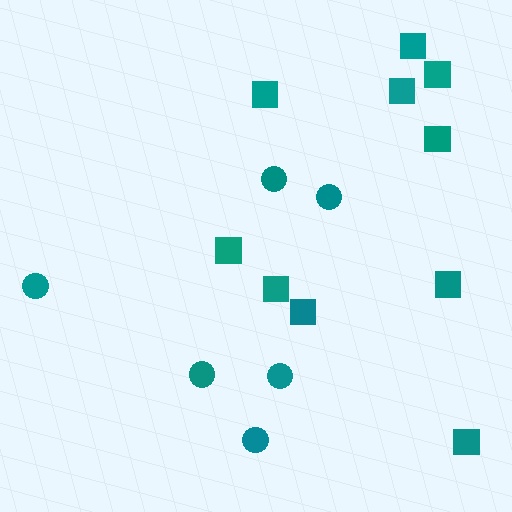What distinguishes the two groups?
There are 2 groups: one group of circles (6) and one group of squares (10).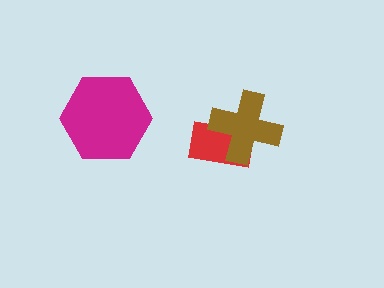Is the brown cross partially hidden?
No, no other shape covers it.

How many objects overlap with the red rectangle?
1 object overlaps with the red rectangle.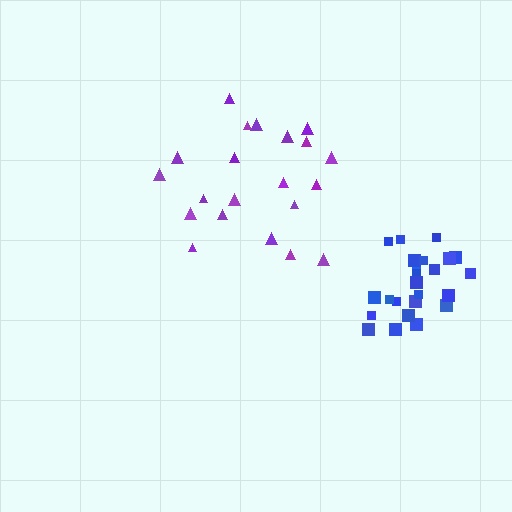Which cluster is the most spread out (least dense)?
Purple.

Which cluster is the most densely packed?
Blue.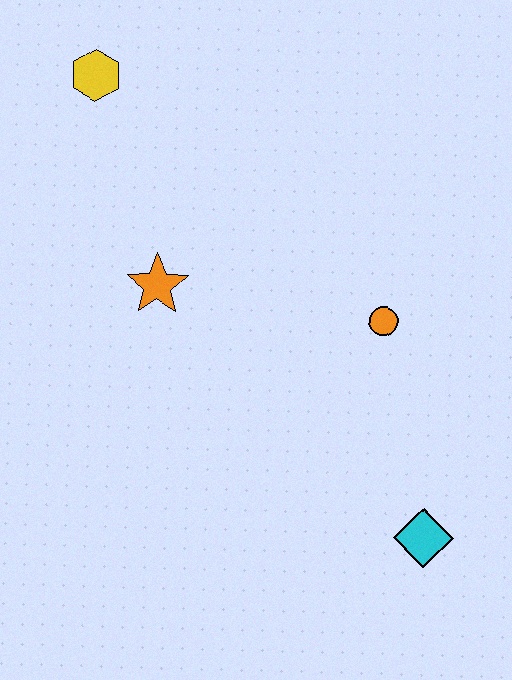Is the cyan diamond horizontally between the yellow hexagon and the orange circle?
No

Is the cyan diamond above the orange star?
No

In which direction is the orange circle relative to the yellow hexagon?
The orange circle is to the right of the yellow hexagon.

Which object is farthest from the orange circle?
The yellow hexagon is farthest from the orange circle.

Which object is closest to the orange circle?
The cyan diamond is closest to the orange circle.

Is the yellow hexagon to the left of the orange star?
Yes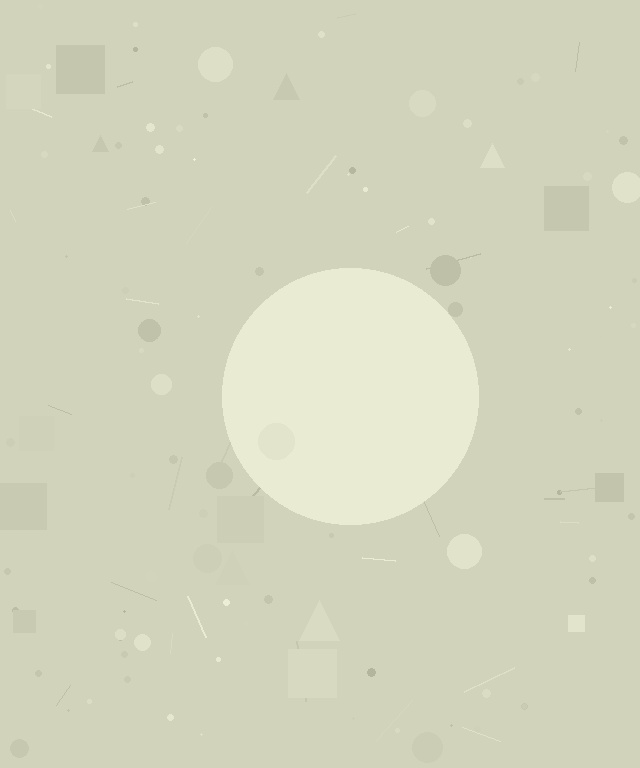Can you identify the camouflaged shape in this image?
The camouflaged shape is a circle.